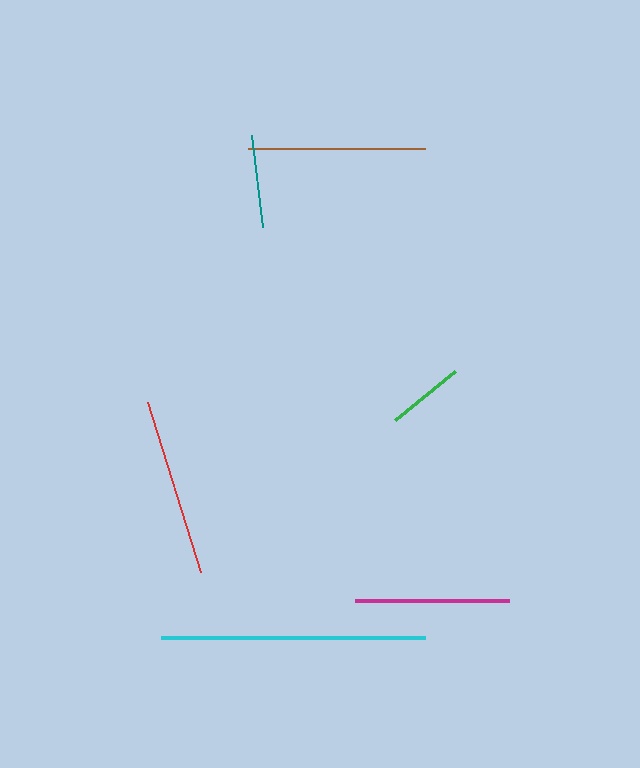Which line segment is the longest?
The cyan line is the longest at approximately 264 pixels.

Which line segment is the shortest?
The green line is the shortest at approximately 77 pixels.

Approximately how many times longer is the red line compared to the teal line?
The red line is approximately 1.9 times the length of the teal line.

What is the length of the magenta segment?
The magenta segment is approximately 154 pixels long.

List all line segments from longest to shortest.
From longest to shortest: cyan, red, brown, magenta, teal, green.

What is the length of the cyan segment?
The cyan segment is approximately 264 pixels long.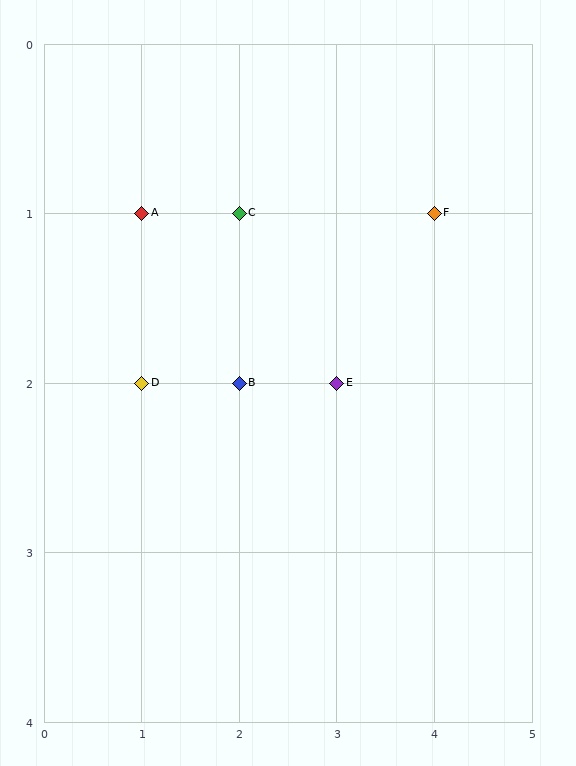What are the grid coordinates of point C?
Point C is at grid coordinates (2, 1).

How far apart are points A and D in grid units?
Points A and D are 1 row apart.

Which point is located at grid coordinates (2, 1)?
Point C is at (2, 1).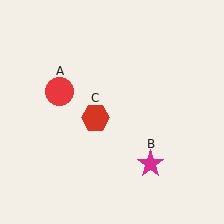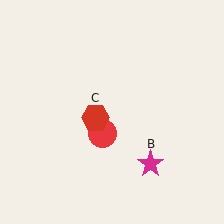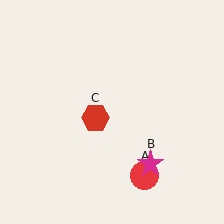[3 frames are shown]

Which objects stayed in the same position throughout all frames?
Magenta star (object B) and red hexagon (object C) remained stationary.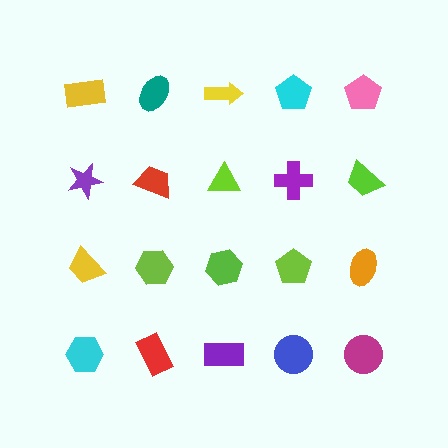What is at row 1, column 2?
A teal ellipse.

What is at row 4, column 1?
A cyan hexagon.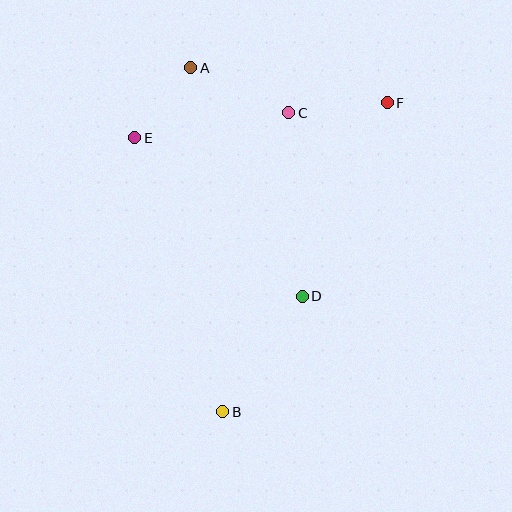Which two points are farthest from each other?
Points B and F are farthest from each other.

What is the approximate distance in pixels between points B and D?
The distance between B and D is approximately 140 pixels.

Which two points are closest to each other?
Points A and E are closest to each other.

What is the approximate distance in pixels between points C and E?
The distance between C and E is approximately 156 pixels.